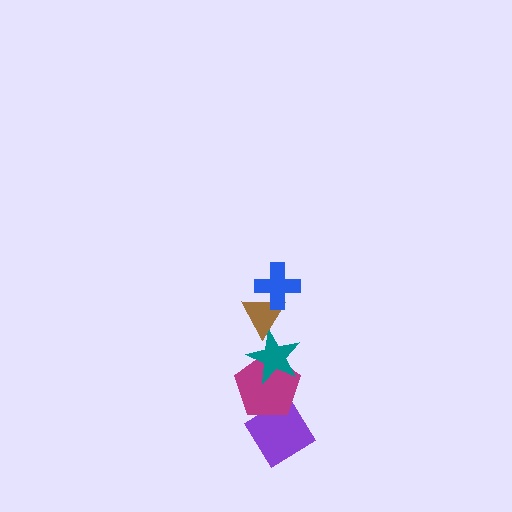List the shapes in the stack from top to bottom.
From top to bottom: the blue cross, the brown triangle, the teal star, the magenta pentagon, the purple diamond.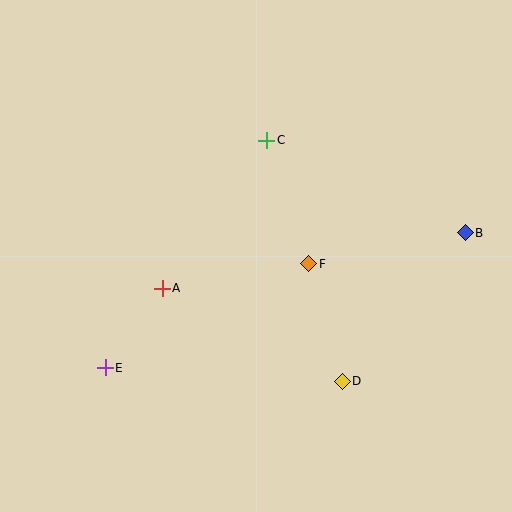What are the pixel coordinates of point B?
Point B is at (465, 233).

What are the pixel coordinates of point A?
Point A is at (162, 288).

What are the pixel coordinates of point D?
Point D is at (342, 381).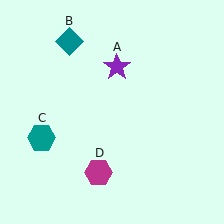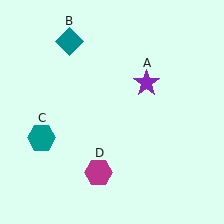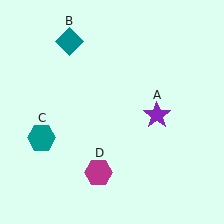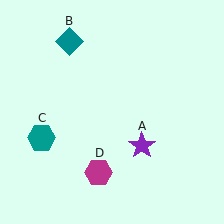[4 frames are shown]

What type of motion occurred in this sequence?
The purple star (object A) rotated clockwise around the center of the scene.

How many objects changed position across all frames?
1 object changed position: purple star (object A).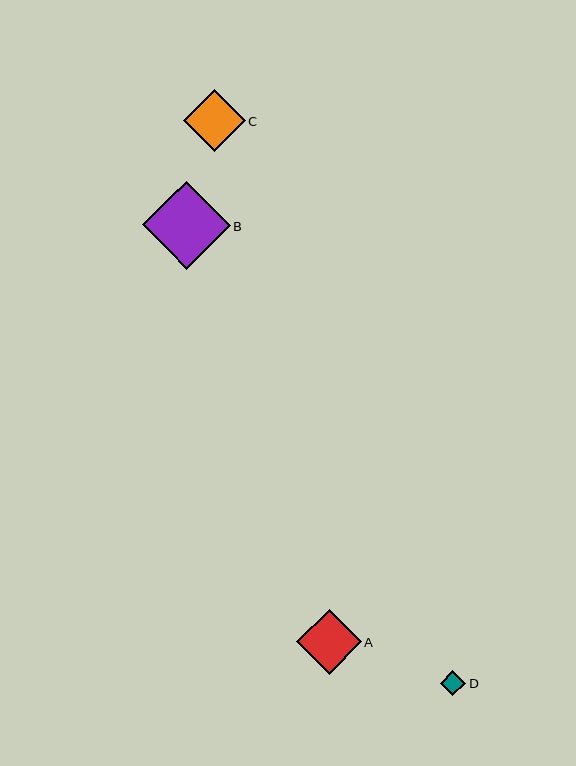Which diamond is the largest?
Diamond B is the largest with a size of approximately 88 pixels.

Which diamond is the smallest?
Diamond D is the smallest with a size of approximately 25 pixels.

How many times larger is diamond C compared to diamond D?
Diamond C is approximately 2.4 times the size of diamond D.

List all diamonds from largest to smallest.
From largest to smallest: B, A, C, D.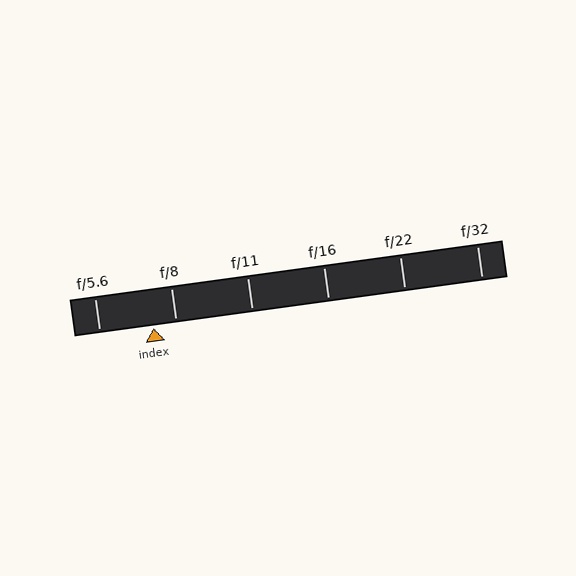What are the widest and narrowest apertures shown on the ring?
The widest aperture shown is f/5.6 and the narrowest is f/32.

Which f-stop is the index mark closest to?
The index mark is closest to f/8.